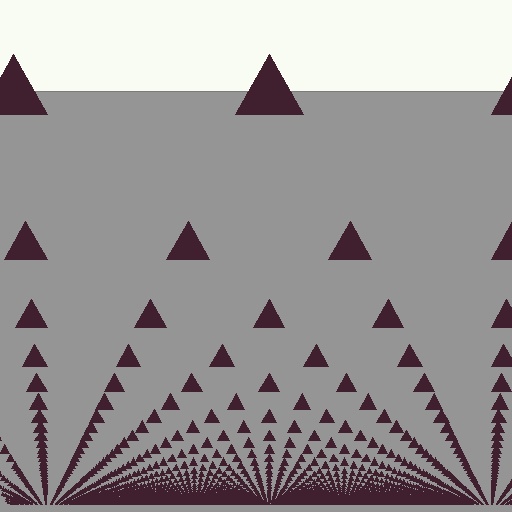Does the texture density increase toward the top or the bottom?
Density increases toward the bottom.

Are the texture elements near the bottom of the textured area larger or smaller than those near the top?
Smaller. The gradient is inverted — elements near the bottom are smaller and denser.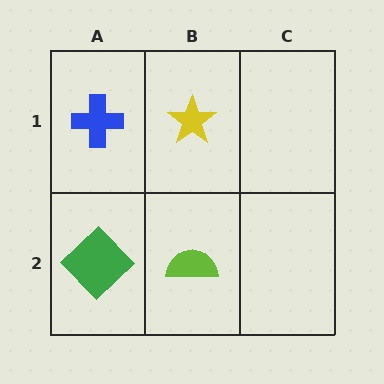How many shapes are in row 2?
2 shapes.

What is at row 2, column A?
A green diamond.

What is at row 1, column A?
A blue cross.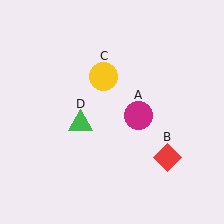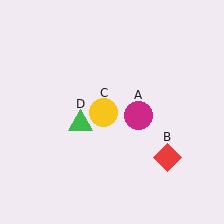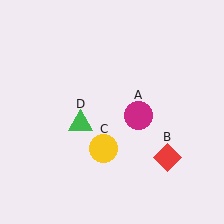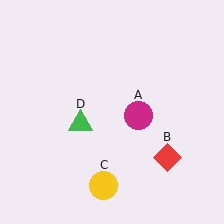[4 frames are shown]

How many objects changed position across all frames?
1 object changed position: yellow circle (object C).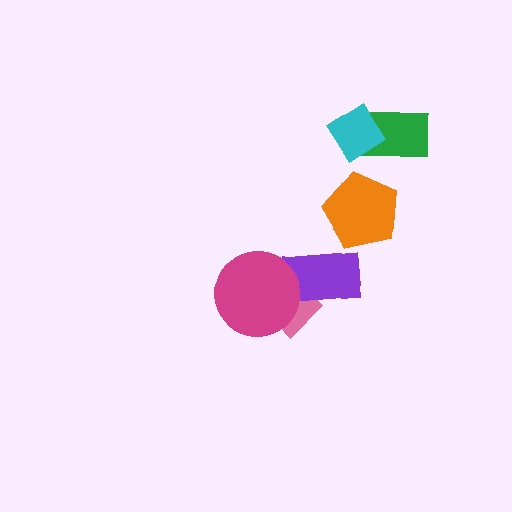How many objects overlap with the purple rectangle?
2 objects overlap with the purple rectangle.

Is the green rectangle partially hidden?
Yes, it is partially covered by another shape.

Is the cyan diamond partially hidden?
No, no other shape covers it.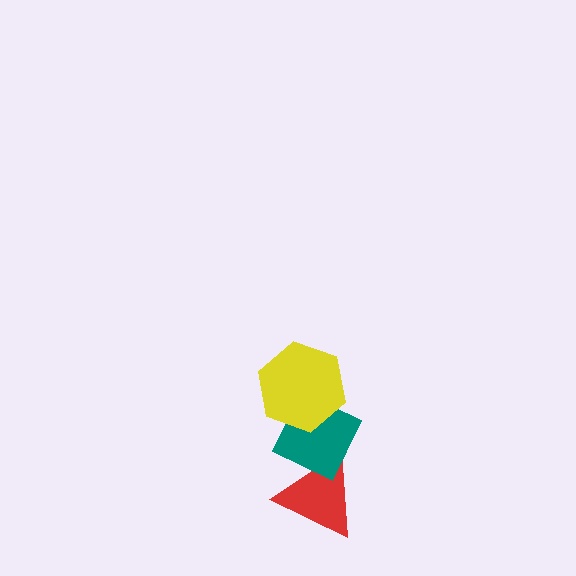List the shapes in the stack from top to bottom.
From top to bottom: the yellow hexagon, the teal diamond, the red triangle.